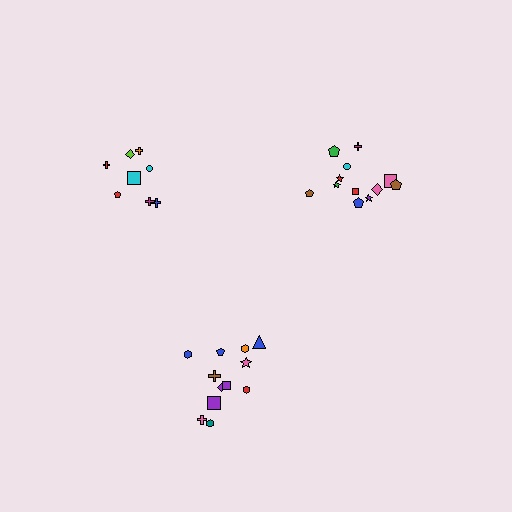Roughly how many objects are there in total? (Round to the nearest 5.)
Roughly 30 objects in total.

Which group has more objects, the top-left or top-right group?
The top-right group.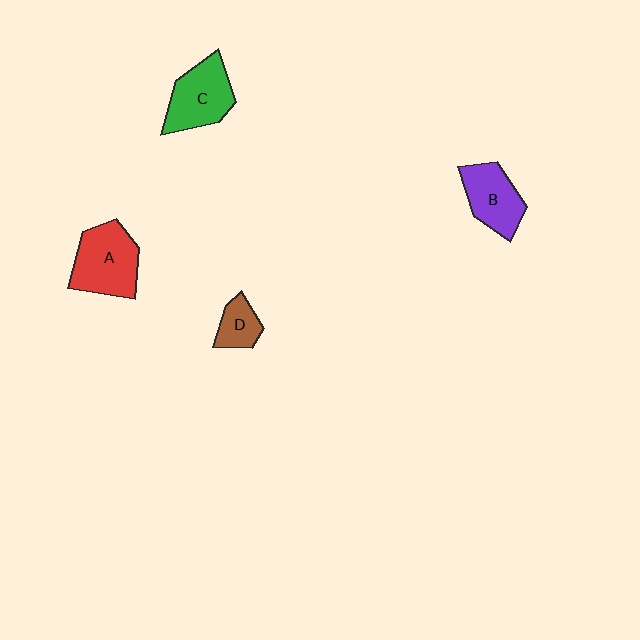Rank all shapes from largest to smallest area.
From largest to smallest: A (red), C (green), B (purple), D (brown).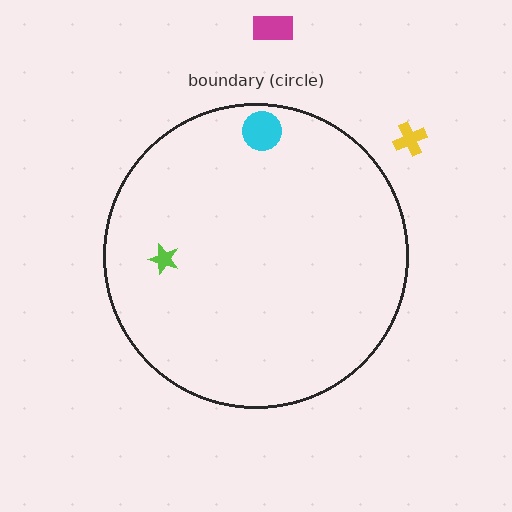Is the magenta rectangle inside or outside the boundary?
Outside.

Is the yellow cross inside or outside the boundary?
Outside.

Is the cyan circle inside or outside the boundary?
Inside.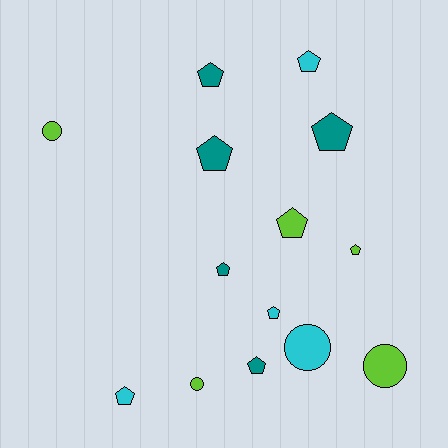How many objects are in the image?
There are 14 objects.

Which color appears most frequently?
Teal, with 5 objects.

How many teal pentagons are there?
There are 5 teal pentagons.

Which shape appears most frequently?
Pentagon, with 10 objects.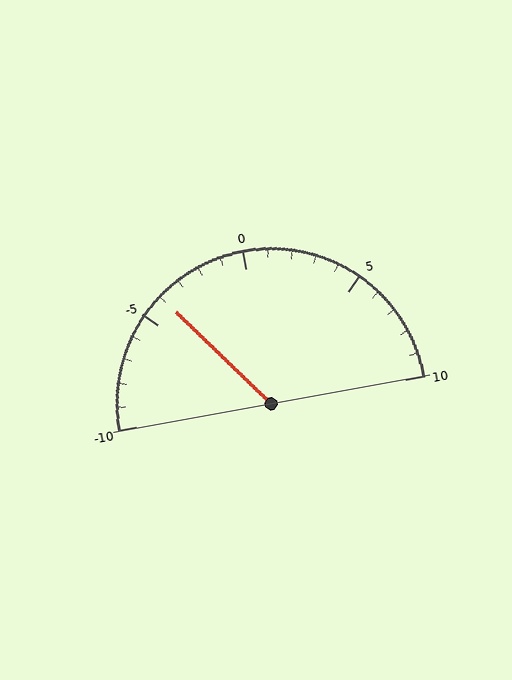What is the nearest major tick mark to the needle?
The nearest major tick mark is -5.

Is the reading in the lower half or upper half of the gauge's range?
The reading is in the lower half of the range (-10 to 10).